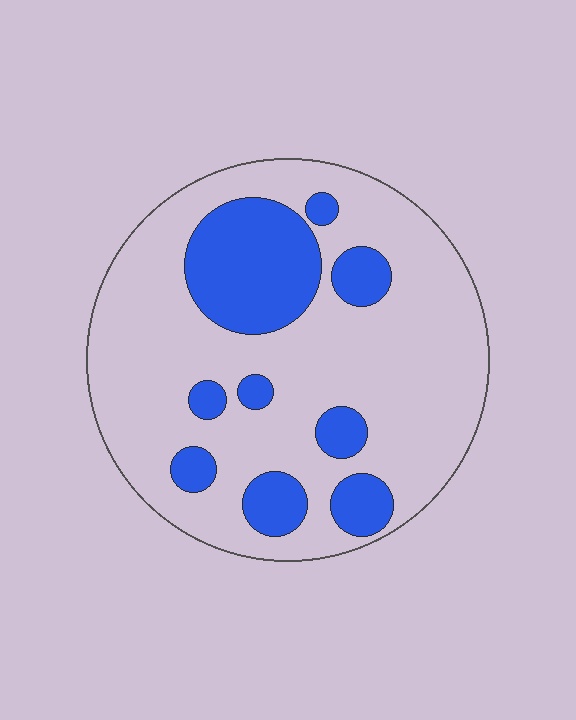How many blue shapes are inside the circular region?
9.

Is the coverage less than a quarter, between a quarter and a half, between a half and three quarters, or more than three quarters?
Less than a quarter.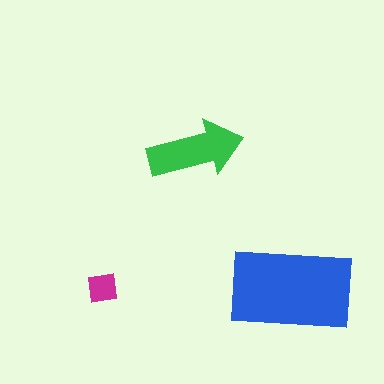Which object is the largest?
The blue rectangle.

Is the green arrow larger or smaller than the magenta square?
Larger.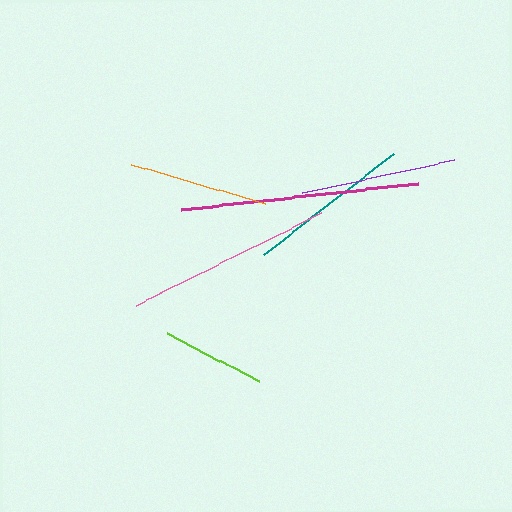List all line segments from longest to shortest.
From longest to shortest: magenta, pink, teal, purple, orange, lime.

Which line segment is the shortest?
The lime line is the shortest at approximately 103 pixels.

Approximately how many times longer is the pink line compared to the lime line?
The pink line is approximately 2.0 times the length of the lime line.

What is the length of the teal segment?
The teal segment is approximately 164 pixels long.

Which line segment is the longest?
The magenta line is the longest at approximately 238 pixels.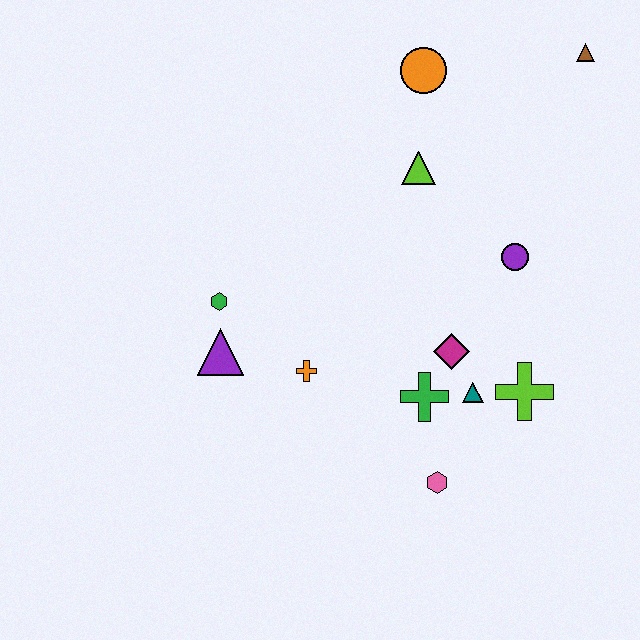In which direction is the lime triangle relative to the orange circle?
The lime triangle is below the orange circle.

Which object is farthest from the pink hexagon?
The brown triangle is farthest from the pink hexagon.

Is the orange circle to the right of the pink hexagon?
No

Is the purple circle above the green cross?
Yes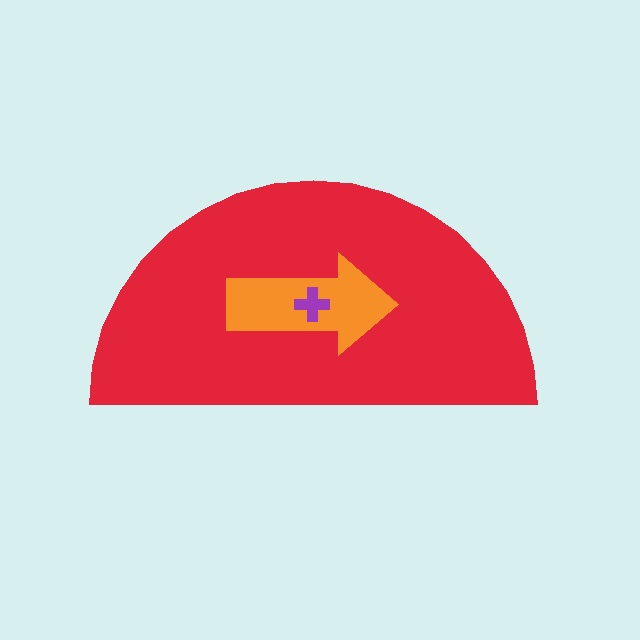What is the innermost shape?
The purple cross.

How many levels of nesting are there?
3.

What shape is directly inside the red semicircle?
The orange arrow.